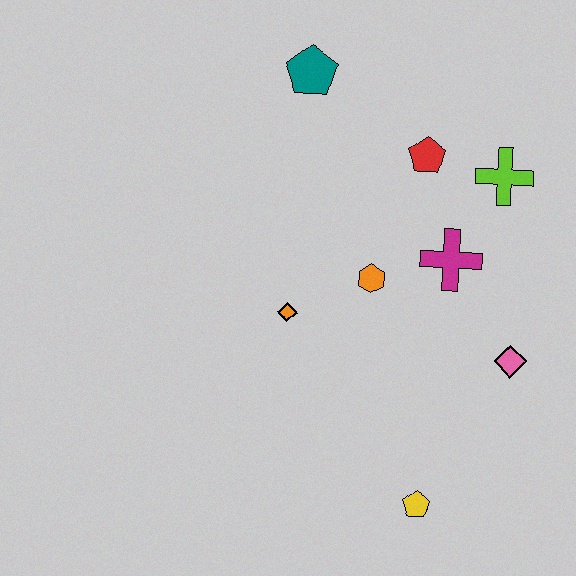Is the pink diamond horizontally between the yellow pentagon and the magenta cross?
No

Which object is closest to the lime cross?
The red pentagon is closest to the lime cross.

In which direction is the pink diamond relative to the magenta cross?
The pink diamond is below the magenta cross.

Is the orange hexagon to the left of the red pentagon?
Yes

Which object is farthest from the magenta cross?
The yellow pentagon is farthest from the magenta cross.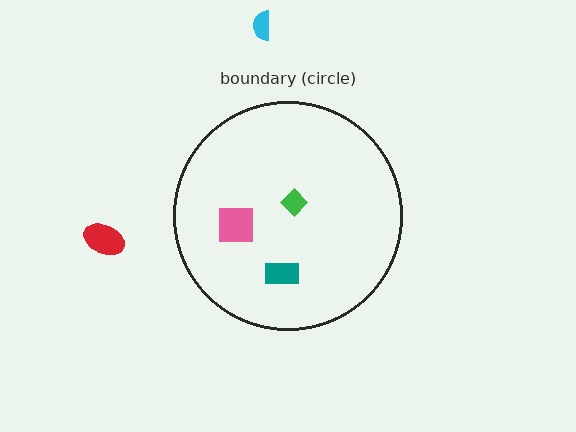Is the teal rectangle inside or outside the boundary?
Inside.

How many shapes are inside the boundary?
3 inside, 2 outside.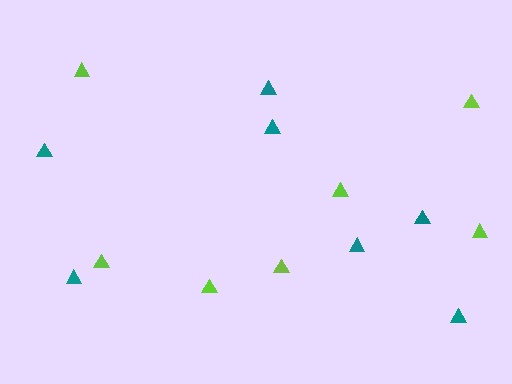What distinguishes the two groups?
There are 2 groups: one group of teal triangles (7) and one group of lime triangles (7).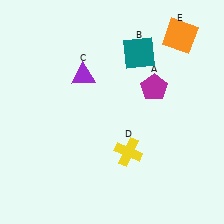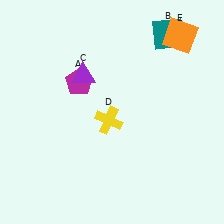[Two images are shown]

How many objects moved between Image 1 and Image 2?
3 objects moved between the two images.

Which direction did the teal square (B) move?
The teal square (B) moved right.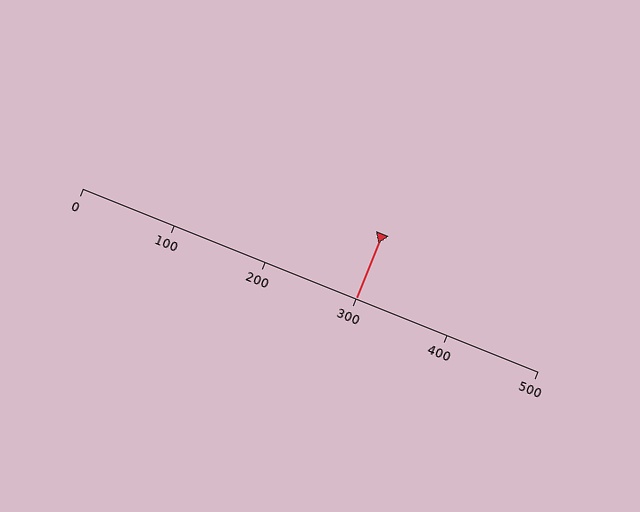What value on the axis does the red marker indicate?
The marker indicates approximately 300.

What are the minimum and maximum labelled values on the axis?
The axis runs from 0 to 500.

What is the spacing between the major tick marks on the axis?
The major ticks are spaced 100 apart.